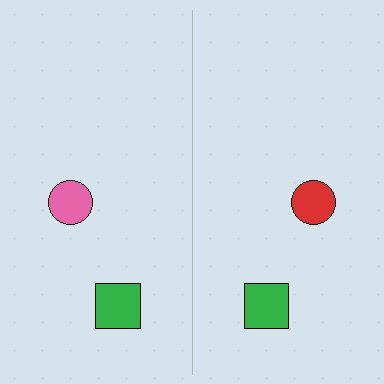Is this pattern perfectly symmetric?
No, the pattern is not perfectly symmetric. The red circle on the right side breaks the symmetry — its mirror counterpart is pink.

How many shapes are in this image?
There are 4 shapes in this image.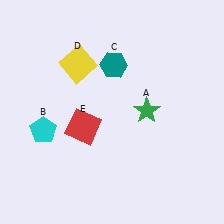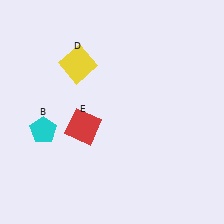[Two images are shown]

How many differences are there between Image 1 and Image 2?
There are 2 differences between the two images.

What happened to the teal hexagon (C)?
The teal hexagon (C) was removed in Image 2. It was in the top-right area of Image 1.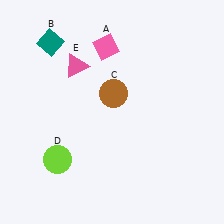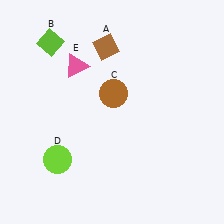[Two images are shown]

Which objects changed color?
A changed from pink to brown. B changed from teal to lime.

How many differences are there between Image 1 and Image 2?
There are 2 differences between the two images.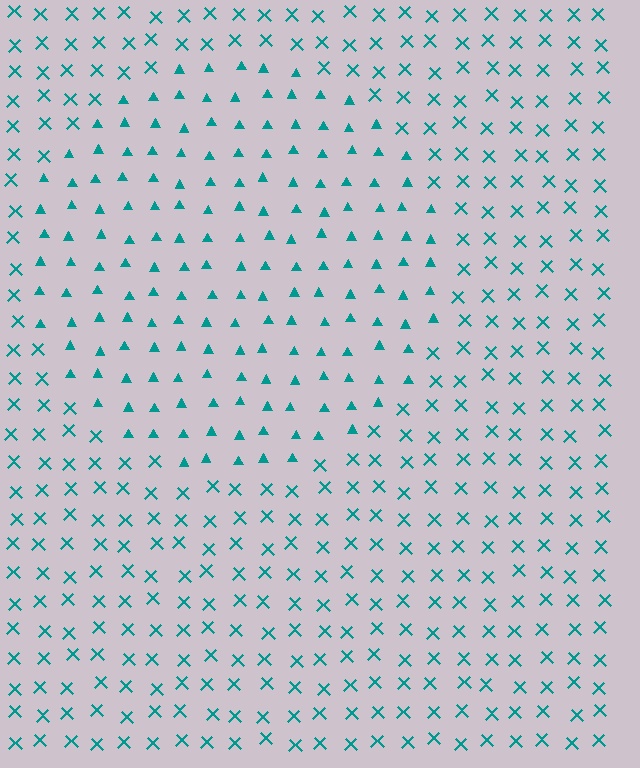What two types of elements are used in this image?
The image uses triangles inside the circle region and X marks outside it.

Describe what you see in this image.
The image is filled with small teal elements arranged in a uniform grid. A circle-shaped region contains triangles, while the surrounding area contains X marks. The boundary is defined purely by the change in element shape.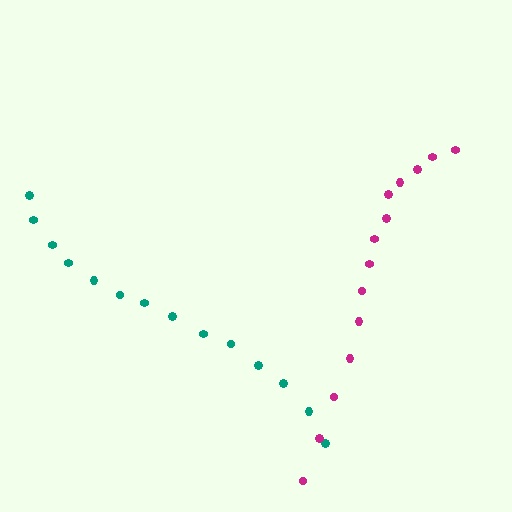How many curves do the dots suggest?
There are 2 distinct paths.